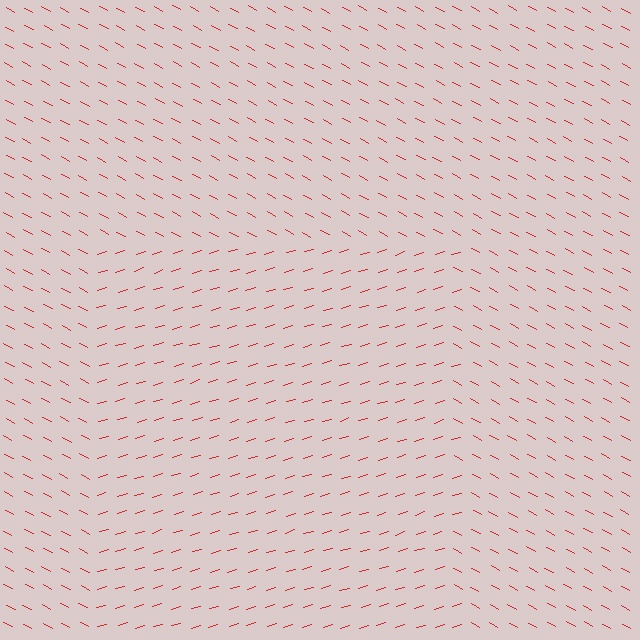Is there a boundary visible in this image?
Yes, there is a texture boundary formed by a change in line orientation.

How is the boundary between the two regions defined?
The boundary is defined purely by a change in line orientation (approximately 45 degrees difference). All lines are the same color and thickness.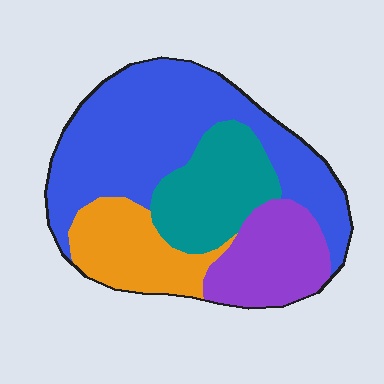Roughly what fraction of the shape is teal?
Teal covers 19% of the shape.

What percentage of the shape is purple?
Purple takes up about one sixth (1/6) of the shape.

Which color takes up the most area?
Blue, at roughly 45%.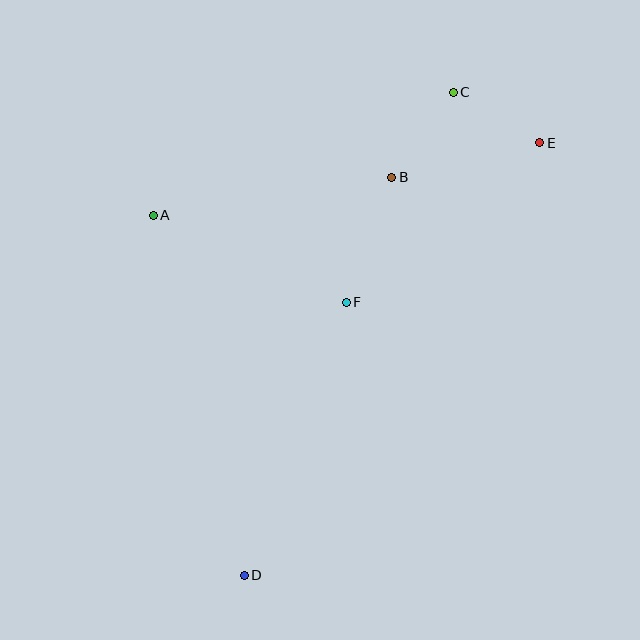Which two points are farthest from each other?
Points C and D are farthest from each other.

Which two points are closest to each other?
Points C and E are closest to each other.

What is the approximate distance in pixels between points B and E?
The distance between B and E is approximately 152 pixels.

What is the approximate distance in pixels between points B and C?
The distance between B and C is approximately 105 pixels.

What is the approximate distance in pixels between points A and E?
The distance between A and E is approximately 393 pixels.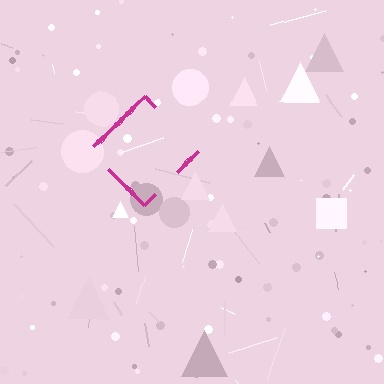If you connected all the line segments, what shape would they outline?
They would outline a diamond.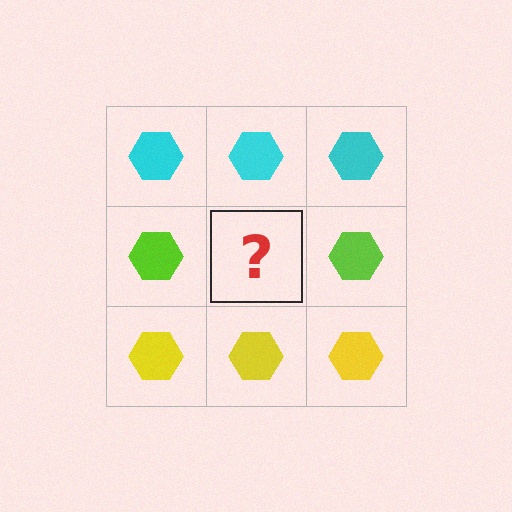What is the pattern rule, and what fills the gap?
The rule is that each row has a consistent color. The gap should be filled with a lime hexagon.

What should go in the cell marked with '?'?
The missing cell should contain a lime hexagon.